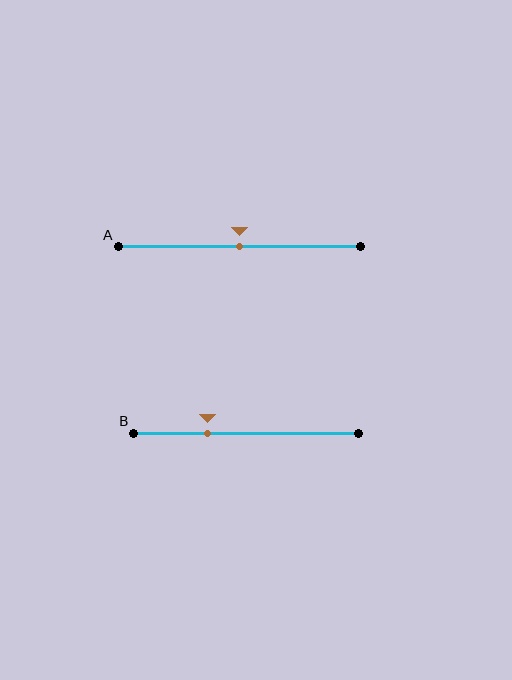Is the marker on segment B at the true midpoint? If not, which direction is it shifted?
No, the marker on segment B is shifted to the left by about 17% of the segment length.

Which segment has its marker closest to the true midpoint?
Segment A has its marker closest to the true midpoint.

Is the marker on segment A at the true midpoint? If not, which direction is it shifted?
Yes, the marker on segment A is at the true midpoint.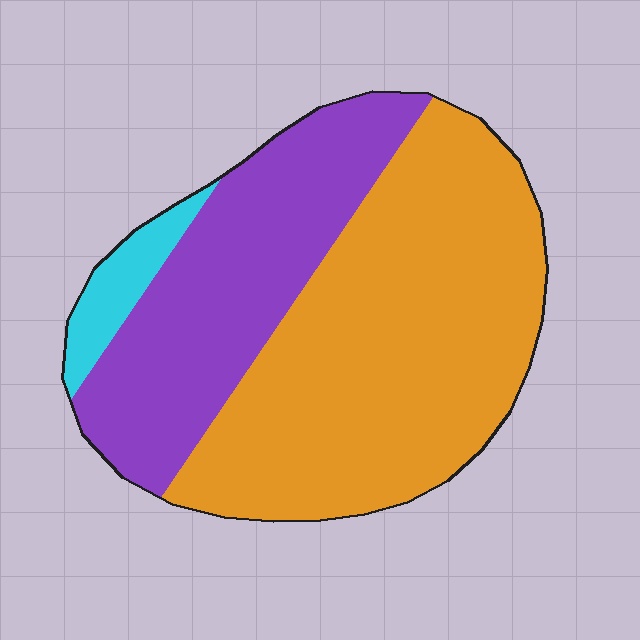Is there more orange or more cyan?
Orange.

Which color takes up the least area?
Cyan, at roughly 5%.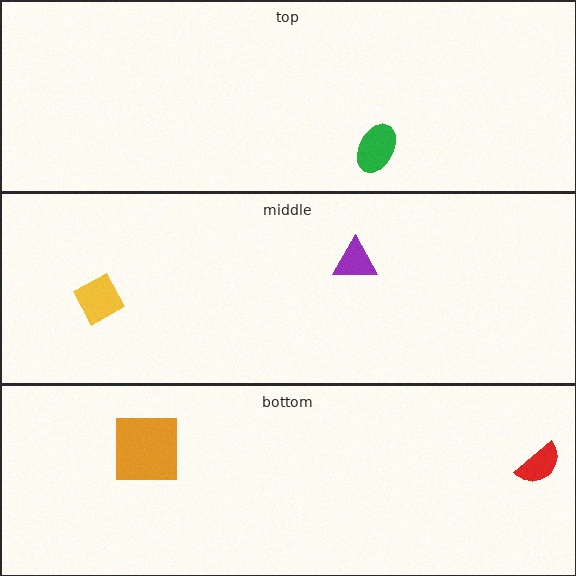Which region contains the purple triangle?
The middle region.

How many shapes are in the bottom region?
2.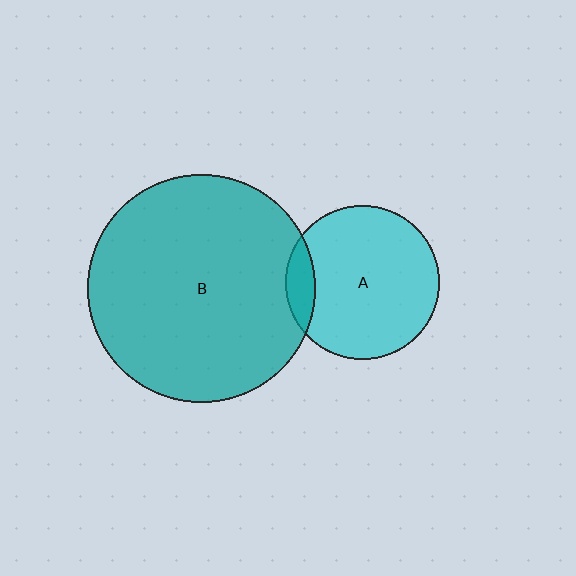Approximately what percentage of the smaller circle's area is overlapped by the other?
Approximately 10%.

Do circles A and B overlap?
Yes.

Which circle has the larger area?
Circle B (teal).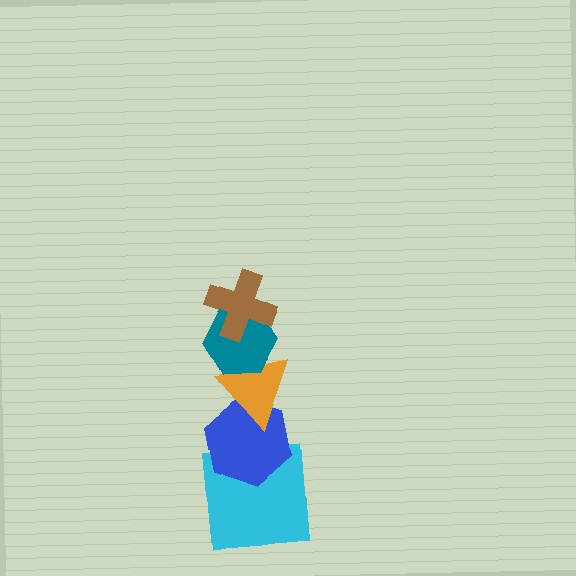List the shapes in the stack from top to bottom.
From top to bottom: the brown cross, the teal hexagon, the orange triangle, the blue hexagon, the cyan square.